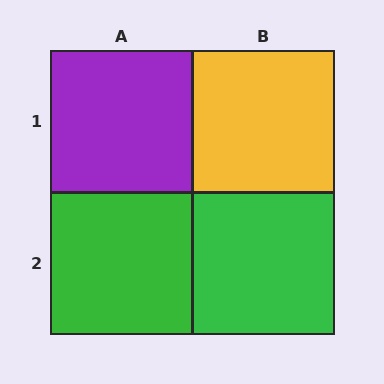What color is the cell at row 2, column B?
Green.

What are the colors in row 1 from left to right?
Purple, yellow.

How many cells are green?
2 cells are green.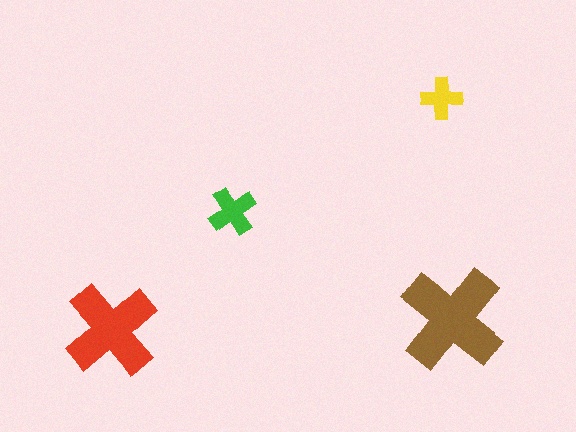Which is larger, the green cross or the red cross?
The red one.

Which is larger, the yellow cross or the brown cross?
The brown one.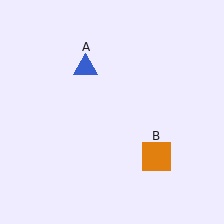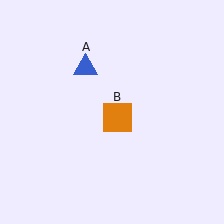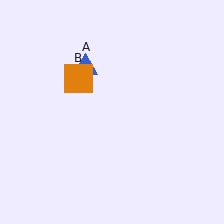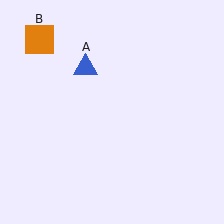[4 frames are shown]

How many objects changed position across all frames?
1 object changed position: orange square (object B).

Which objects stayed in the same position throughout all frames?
Blue triangle (object A) remained stationary.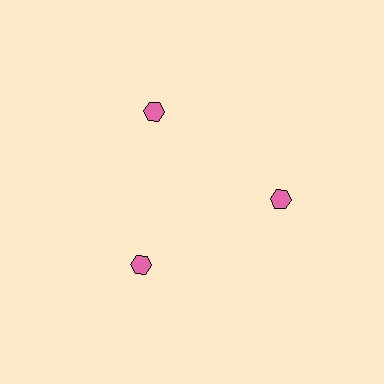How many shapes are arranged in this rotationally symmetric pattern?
There are 3 shapes, arranged in 3 groups of 1.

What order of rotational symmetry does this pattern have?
This pattern has 3-fold rotational symmetry.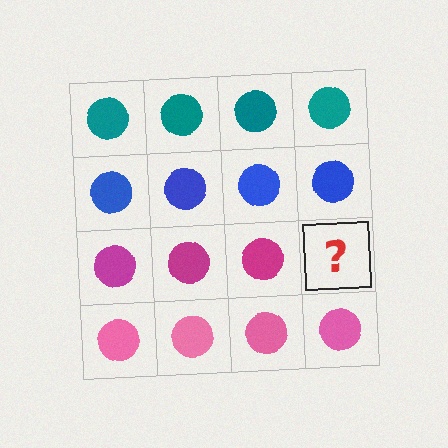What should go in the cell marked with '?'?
The missing cell should contain a magenta circle.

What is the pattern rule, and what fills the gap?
The rule is that each row has a consistent color. The gap should be filled with a magenta circle.